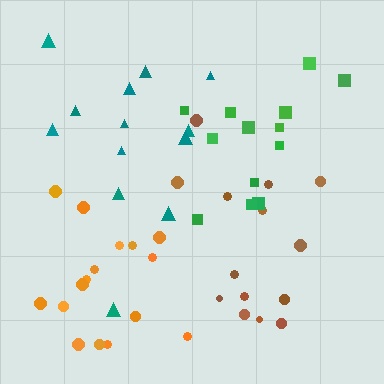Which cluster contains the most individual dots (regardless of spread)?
Orange (16).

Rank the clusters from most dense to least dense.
brown, orange, teal, green.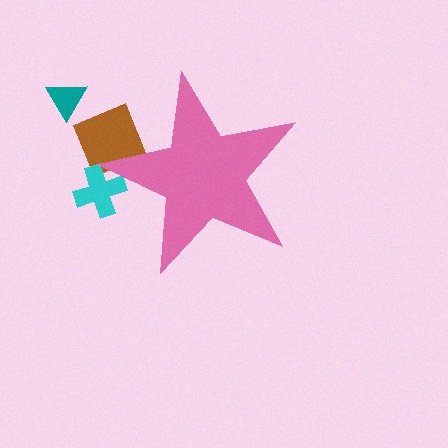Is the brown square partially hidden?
Yes, the brown square is partially hidden behind the pink star.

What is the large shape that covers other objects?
A pink star.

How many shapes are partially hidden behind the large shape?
2 shapes are partially hidden.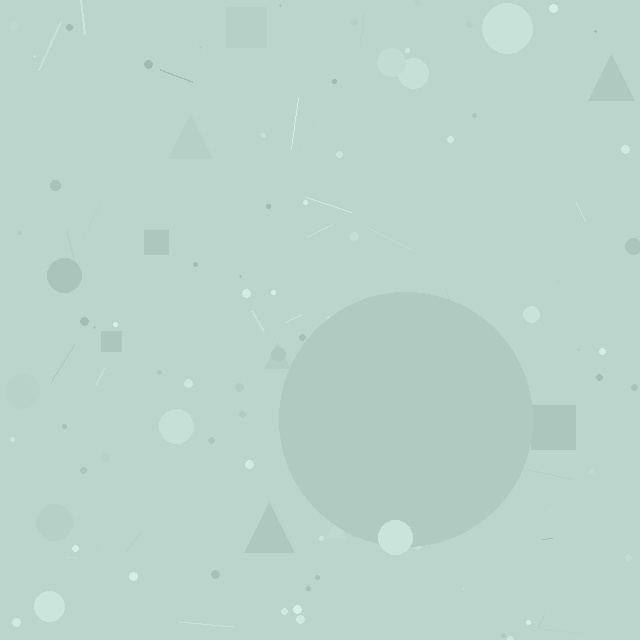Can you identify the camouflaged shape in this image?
The camouflaged shape is a circle.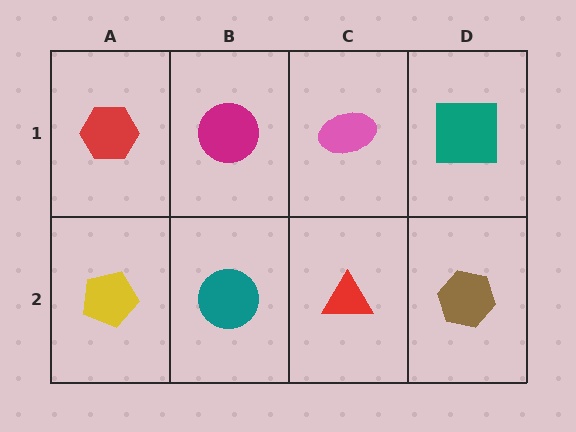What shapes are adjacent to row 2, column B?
A magenta circle (row 1, column B), a yellow pentagon (row 2, column A), a red triangle (row 2, column C).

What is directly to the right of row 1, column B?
A pink ellipse.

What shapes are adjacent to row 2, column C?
A pink ellipse (row 1, column C), a teal circle (row 2, column B), a brown hexagon (row 2, column D).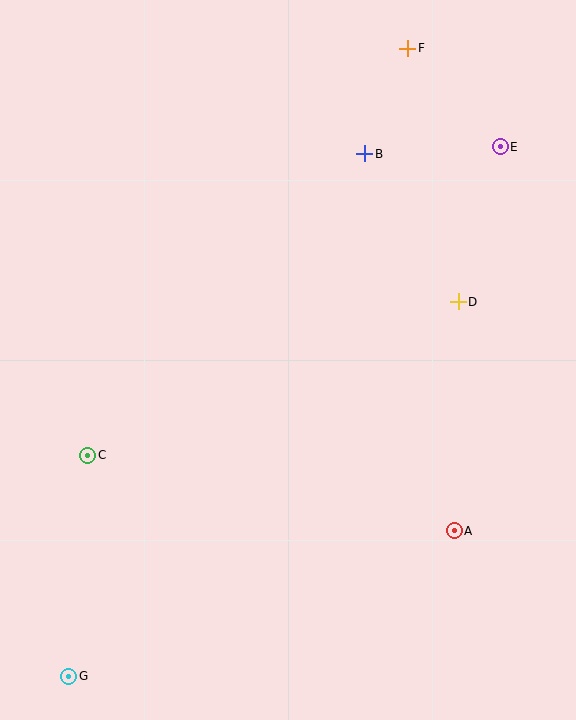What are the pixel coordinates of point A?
Point A is at (454, 531).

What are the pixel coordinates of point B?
Point B is at (365, 154).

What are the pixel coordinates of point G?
Point G is at (69, 676).